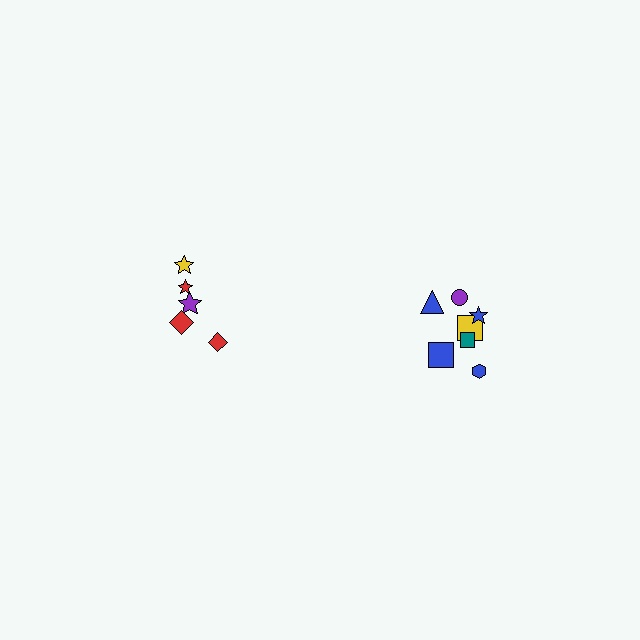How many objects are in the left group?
There are 5 objects.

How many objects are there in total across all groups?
There are 12 objects.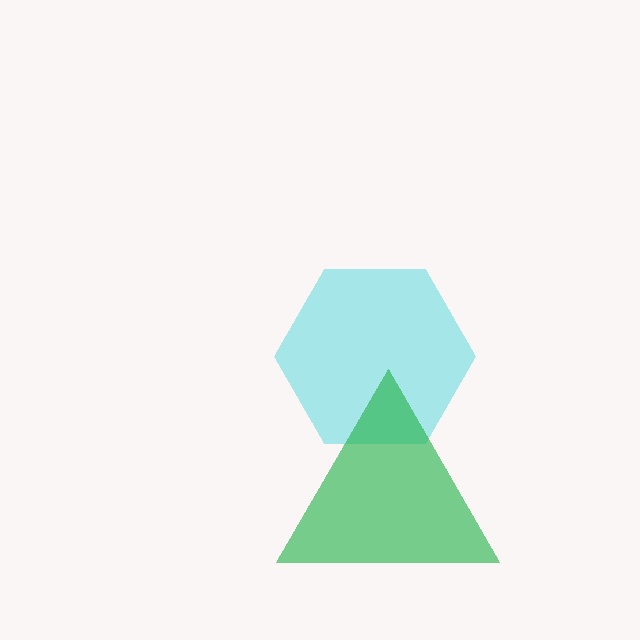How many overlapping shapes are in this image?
There are 2 overlapping shapes in the image.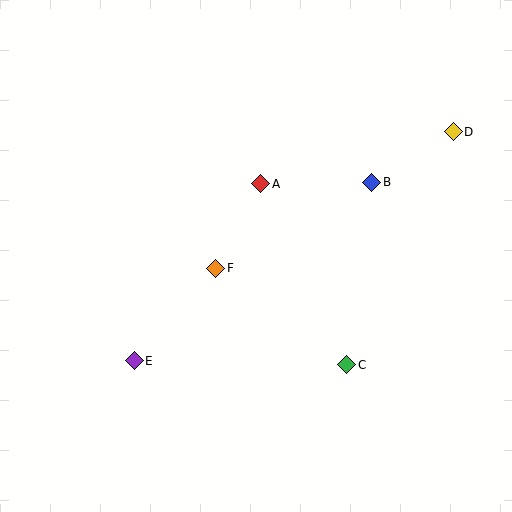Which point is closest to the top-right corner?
Point D is closest to the top-right corner.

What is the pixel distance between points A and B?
The distance between A and B is 111 pixels.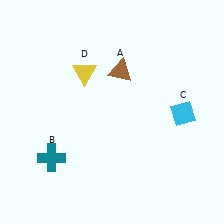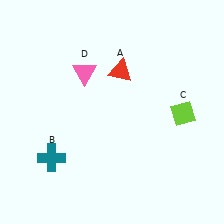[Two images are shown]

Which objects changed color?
A changed from brown to red. C changed from cyan to lime. D changed from yellow to pink.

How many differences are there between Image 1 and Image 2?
There are 3 differences between the two images.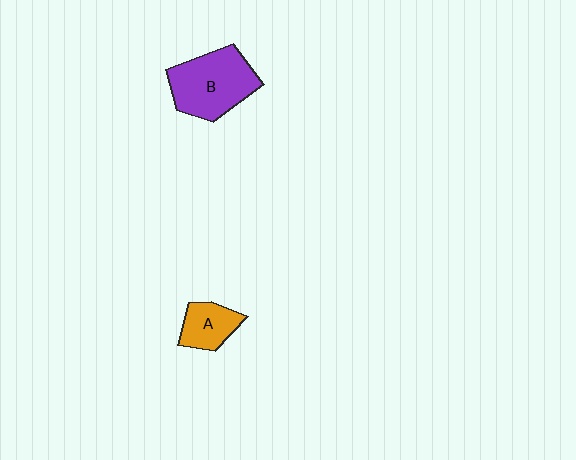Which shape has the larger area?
Shape B (purple).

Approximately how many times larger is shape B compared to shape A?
Approximately 2.1 times.